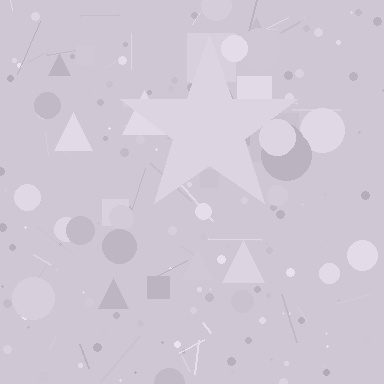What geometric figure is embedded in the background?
A star is embedded in the background.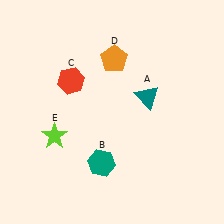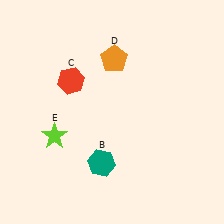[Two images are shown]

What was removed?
The teal triangle (A) was removed in Image 2.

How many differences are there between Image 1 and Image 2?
There is 1 difference between the two images.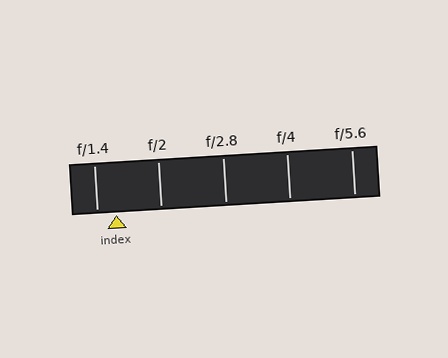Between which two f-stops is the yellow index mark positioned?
The index mark is between f/1.4 and f/2.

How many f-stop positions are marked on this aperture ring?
There are 5 f-stop positions marked.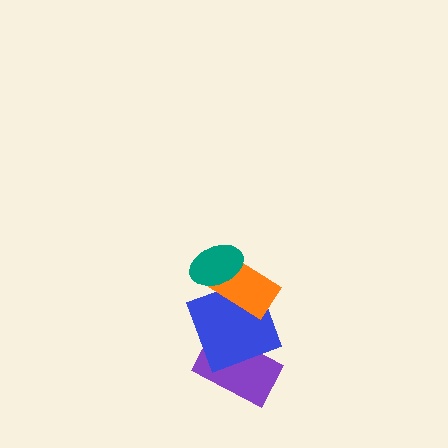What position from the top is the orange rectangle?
The orange rectangle is 2nd from the top.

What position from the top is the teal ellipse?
The teal ellipse is 1st from the top.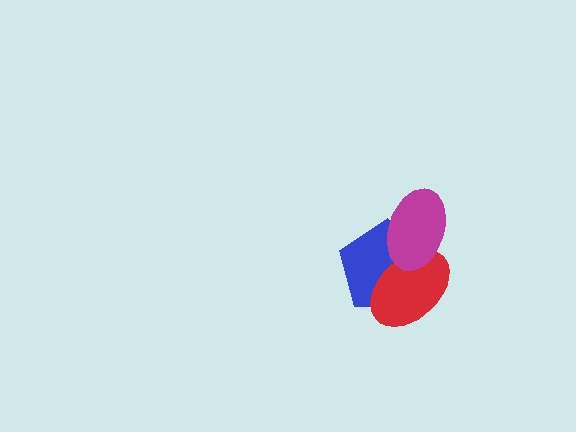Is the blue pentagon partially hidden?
Yes, it is partially covered by another shape.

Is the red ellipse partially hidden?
Yes, it is partially covered by another shape.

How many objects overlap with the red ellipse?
2 objects overlap with the red ellipse.